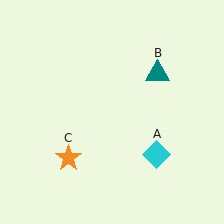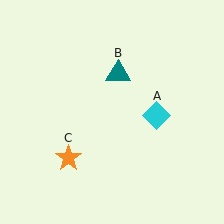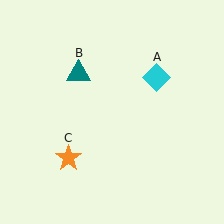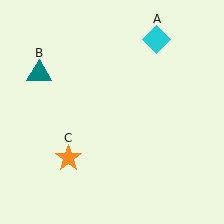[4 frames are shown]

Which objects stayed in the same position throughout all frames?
Orange star (object C) remained stationary.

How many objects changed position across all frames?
2 objects changed position: cyan diamond (object A), teal triangle (object B).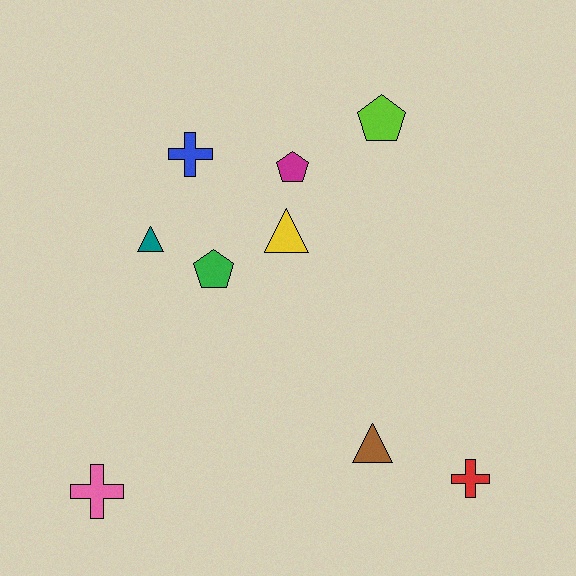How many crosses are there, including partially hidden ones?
There are 3 crosses.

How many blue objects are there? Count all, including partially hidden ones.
There is 1 blue object.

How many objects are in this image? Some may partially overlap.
There are 9 objects.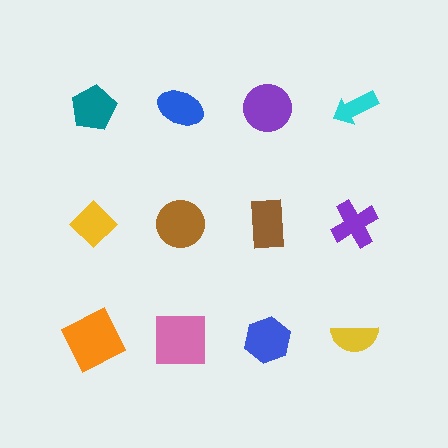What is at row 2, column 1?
A yellow diamond.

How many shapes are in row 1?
4 shapes.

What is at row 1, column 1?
A teal pentagon.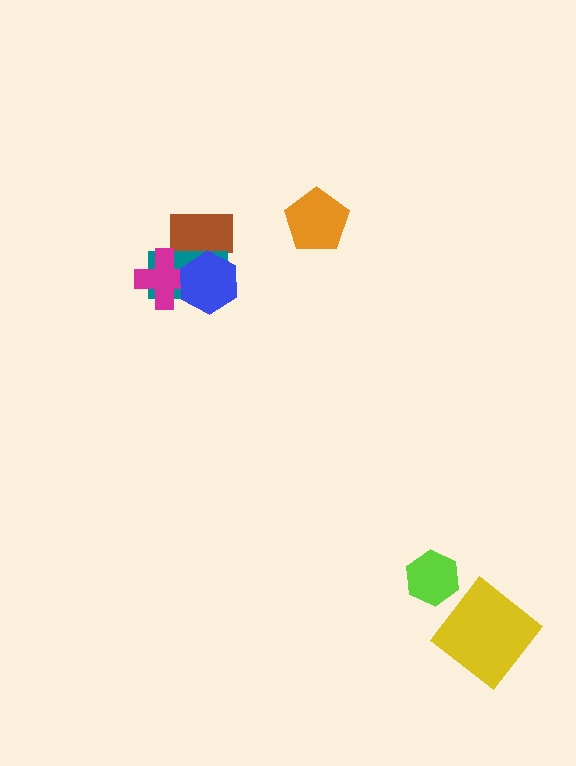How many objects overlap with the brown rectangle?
2 objects overlap with the brown rectangle.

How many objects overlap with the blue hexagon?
3 objects overlap with the blue hexagon.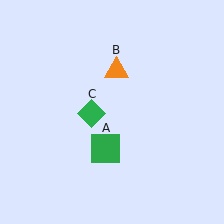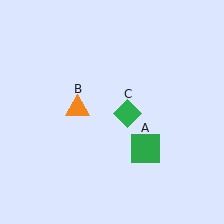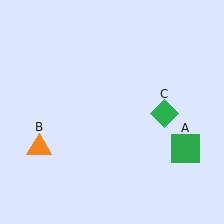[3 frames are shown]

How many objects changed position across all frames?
3 objects changed position: green square (object A), orange triangle (object B), green diamond (object C).